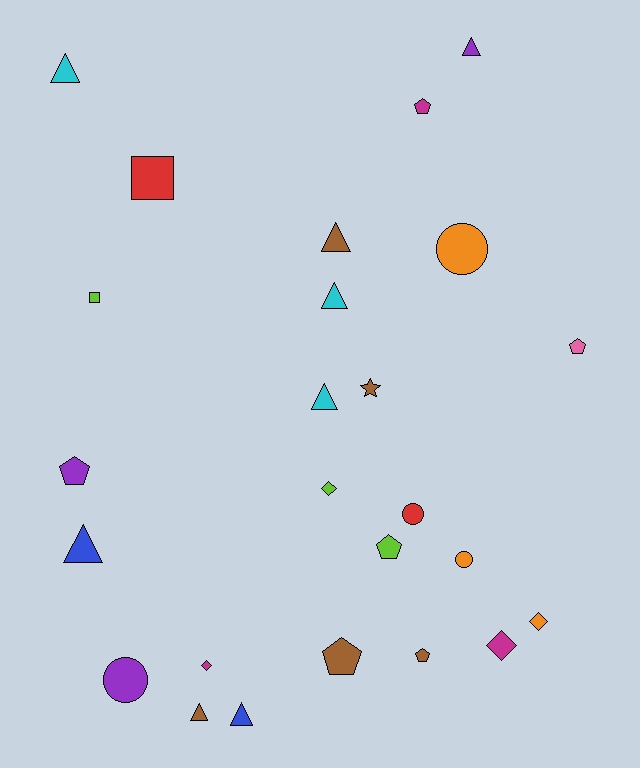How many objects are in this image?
There are 25 objects.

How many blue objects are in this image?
There are 2 blue objects.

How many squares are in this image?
There are 2 squares.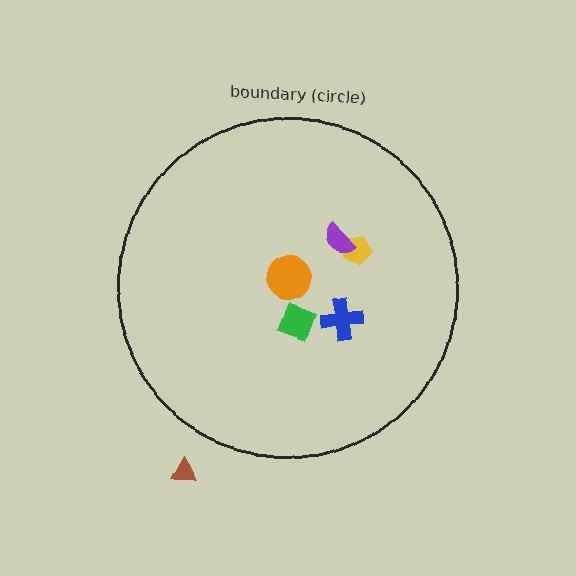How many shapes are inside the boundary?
5 inside, 1 outside.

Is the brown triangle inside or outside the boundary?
Outside.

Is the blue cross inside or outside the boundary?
Inside.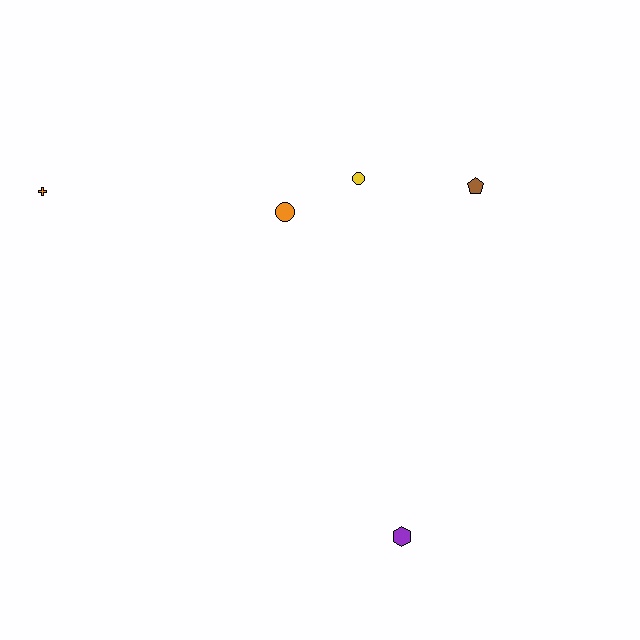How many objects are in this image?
There are 5 objects.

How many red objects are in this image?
There are no red objects.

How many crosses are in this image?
There is 1 cross.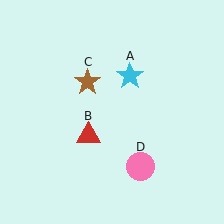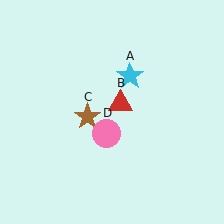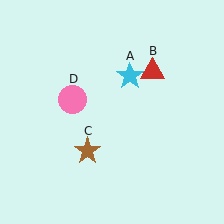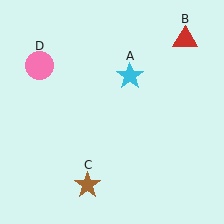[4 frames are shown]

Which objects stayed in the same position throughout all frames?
Cyan star (object A) remained stationary.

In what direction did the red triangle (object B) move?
The red triangle (object B) moved up and to the right.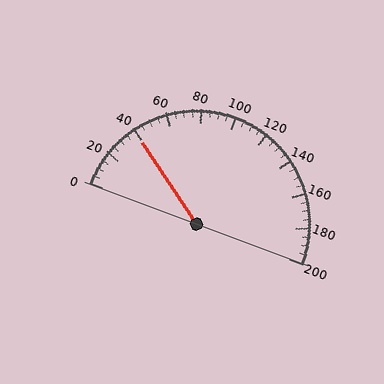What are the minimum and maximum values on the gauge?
The gauge ranges from 0 to 200.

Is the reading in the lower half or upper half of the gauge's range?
The reading is in the lower half of the range (0 to 200).